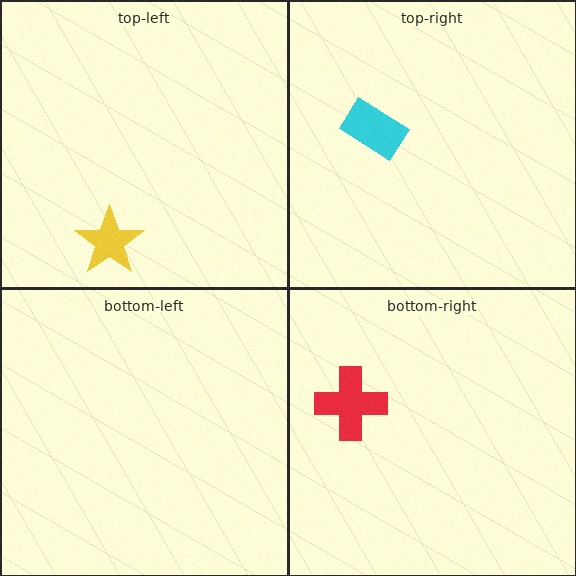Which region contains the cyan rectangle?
The top-right region.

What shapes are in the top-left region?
The yellow star.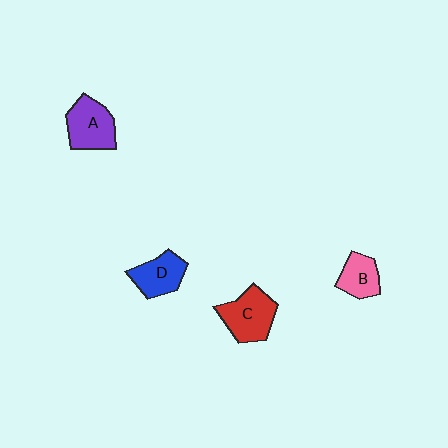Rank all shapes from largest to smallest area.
From largest to smallest: C (red), A (purple), D (blue), B (pink).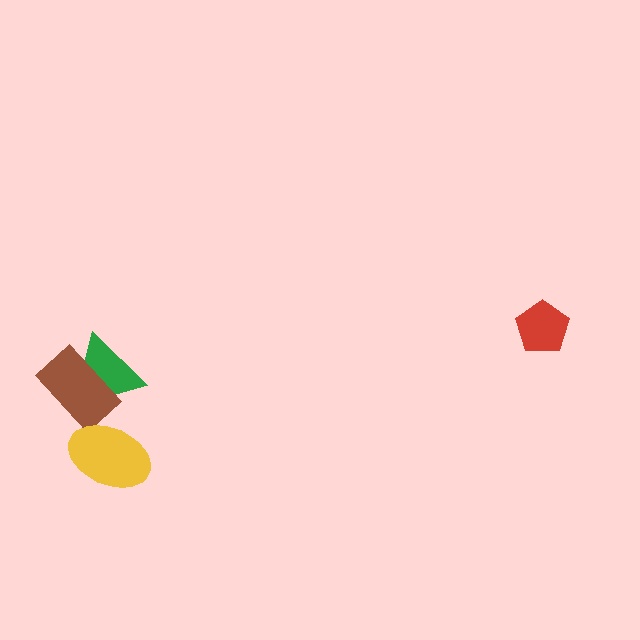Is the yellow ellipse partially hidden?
No, no other shape covers it.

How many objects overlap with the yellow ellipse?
0 objects overlap with the yellow ellipse.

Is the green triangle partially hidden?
Yes, it is partially covered by another shape.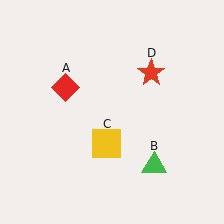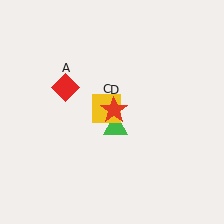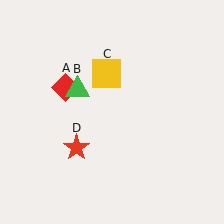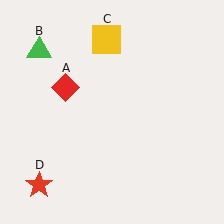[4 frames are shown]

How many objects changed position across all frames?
3 objects changed position: green triangle (object B), yellow square (object C), red star (object D).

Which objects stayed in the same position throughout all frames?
Red diamond (object A) remained stationary.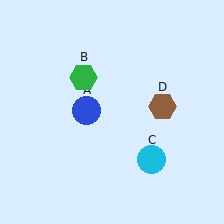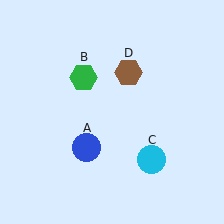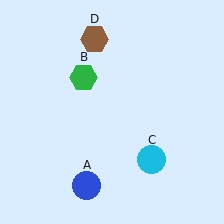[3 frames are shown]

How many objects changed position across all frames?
2 objects changed position: blue circle (object A), brown hexagon (object D).